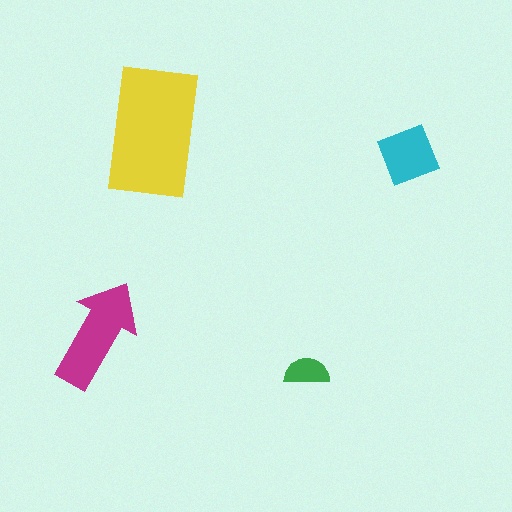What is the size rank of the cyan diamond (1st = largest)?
3rd.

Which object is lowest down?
The green semicircle is bottommost.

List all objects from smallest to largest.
The green semicircle, the cyan diamond, the magenta arrow, the yellow rectangle.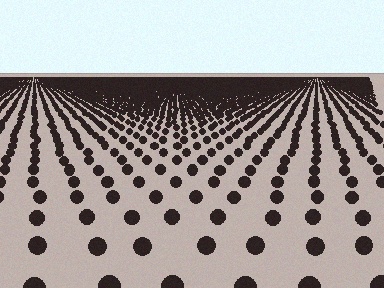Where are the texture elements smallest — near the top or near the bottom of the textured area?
Near the top.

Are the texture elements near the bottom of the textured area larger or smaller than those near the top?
Larger. Near the bottom, elements are closer to the viewer and appear at a bigger on-screen size.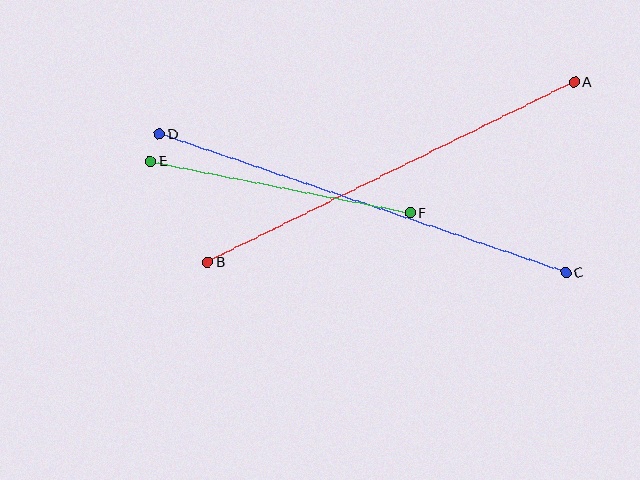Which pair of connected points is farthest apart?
Points C and D are farthest apart.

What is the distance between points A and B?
The distance is approximately 408 pixels.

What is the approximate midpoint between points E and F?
The midpoint is at approximately (280, 187) pixels.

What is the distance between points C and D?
The distance is approximately 430 pixels.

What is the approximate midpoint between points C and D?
The midpoint is at approximately (363, 203) pixels.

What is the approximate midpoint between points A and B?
The midpoint is at approximately (391, 172) pixels.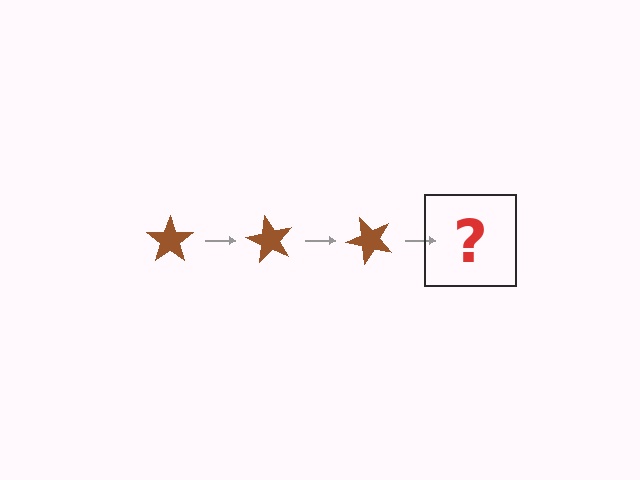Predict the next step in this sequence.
The next step is a brown star rotated 180 degrees.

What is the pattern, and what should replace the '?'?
The pattern is that the star rotates 60 degrees each step. The '?' should be a brown star rotated 180 degrees.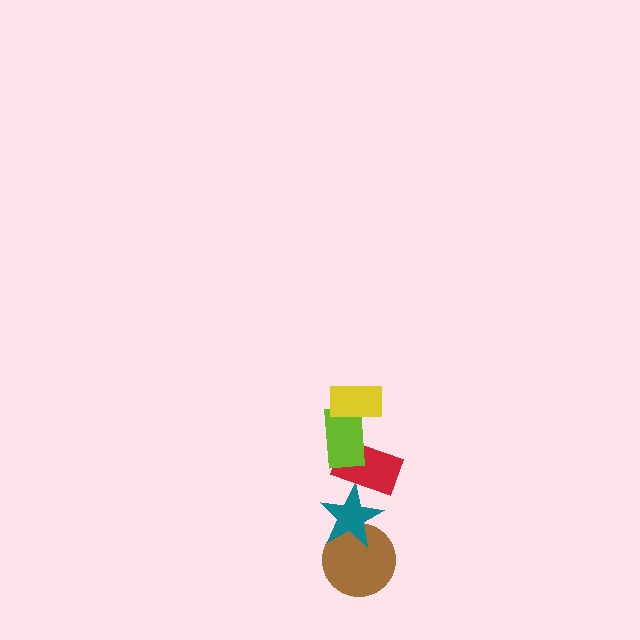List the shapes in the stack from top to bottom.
From top to bottom: the yellow rectangle, the lime rectangle, the red rectangle, the teal star, the brown circle.